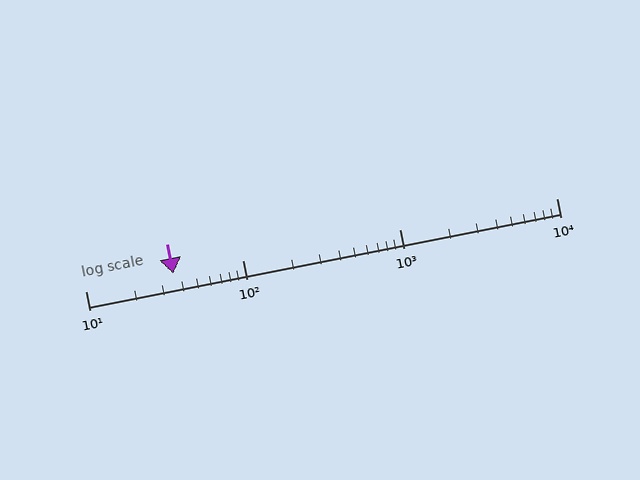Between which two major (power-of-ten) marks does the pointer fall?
The pointer is between 10 and 100.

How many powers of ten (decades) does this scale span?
The scale spans 3 decades, from 10 to 10000.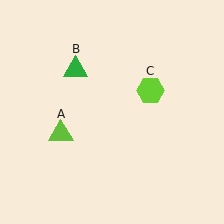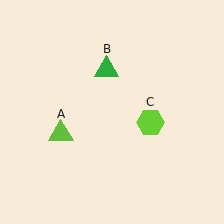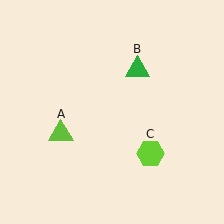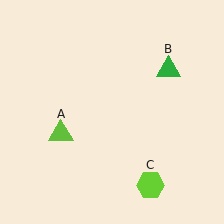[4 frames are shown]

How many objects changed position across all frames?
2 objects changed position: green triangle (object B), lime hexagon (object C).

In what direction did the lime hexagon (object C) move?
The lime hexagon (object C) moved down.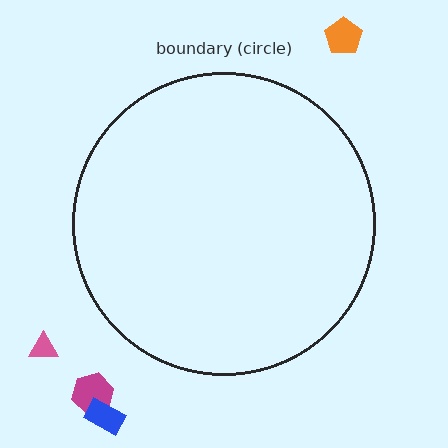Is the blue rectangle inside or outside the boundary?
Outside.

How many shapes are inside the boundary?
0 inside, 4 outside.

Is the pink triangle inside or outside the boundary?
Outside.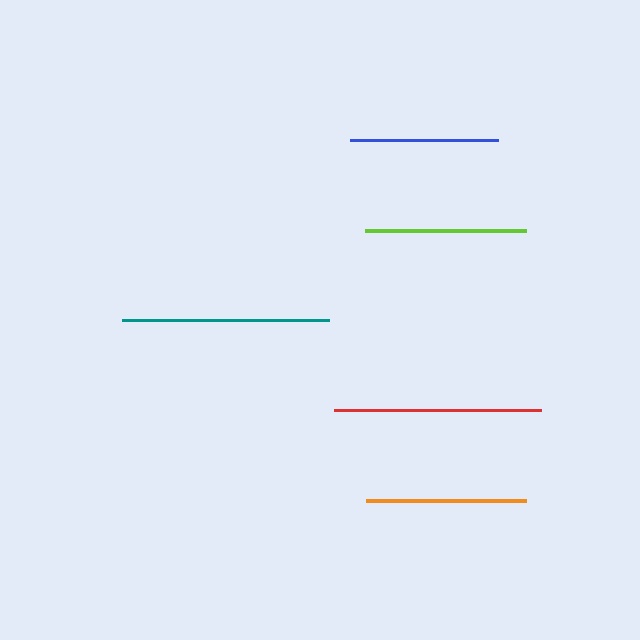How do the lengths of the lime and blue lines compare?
The lime and blue lines are approximately the same length.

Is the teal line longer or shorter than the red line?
The teal line is longer than the red line.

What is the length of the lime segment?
The lime segment is approximately 161 pixels long.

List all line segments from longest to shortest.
From longest to shortest: teal, red, lime, orange, blue.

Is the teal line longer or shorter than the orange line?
The teal line is longer than the orange line.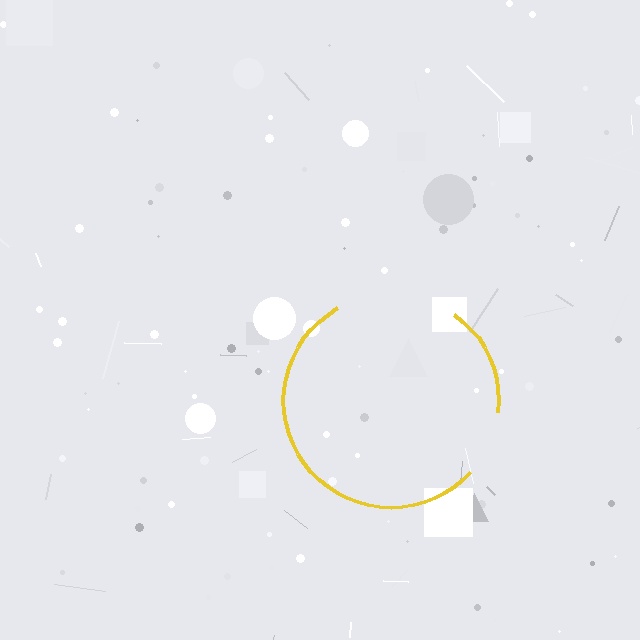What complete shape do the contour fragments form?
The contour fragments form a circle.